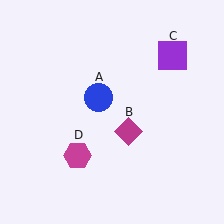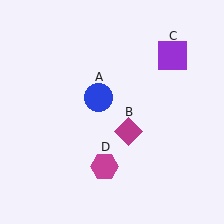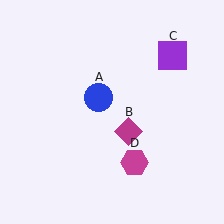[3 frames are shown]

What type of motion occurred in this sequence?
The magenta hexagon (object D) rotated counterclockwise around the center of the scene.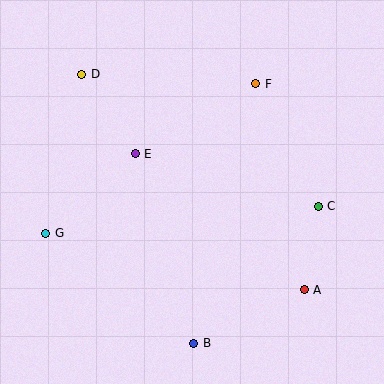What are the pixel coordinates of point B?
Point B is at (194, 343).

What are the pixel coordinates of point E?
Point E is at (135, 154).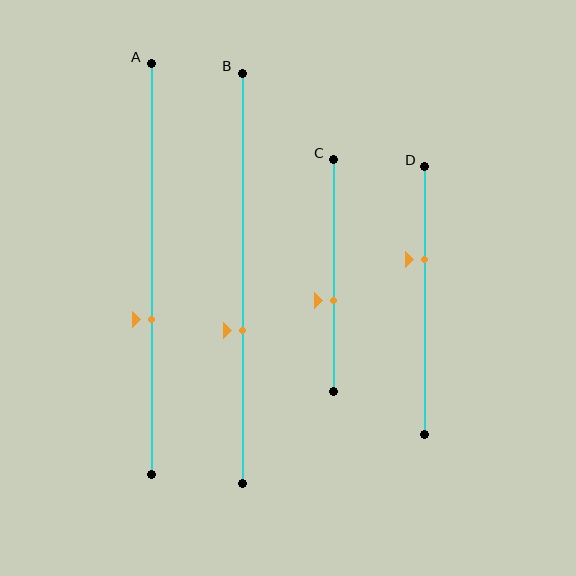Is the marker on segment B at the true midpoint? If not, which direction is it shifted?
No, the marker on segment B is shifted downward by about 13% of the segment length.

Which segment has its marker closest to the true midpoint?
Segment C has its marker closest to the true midpoint.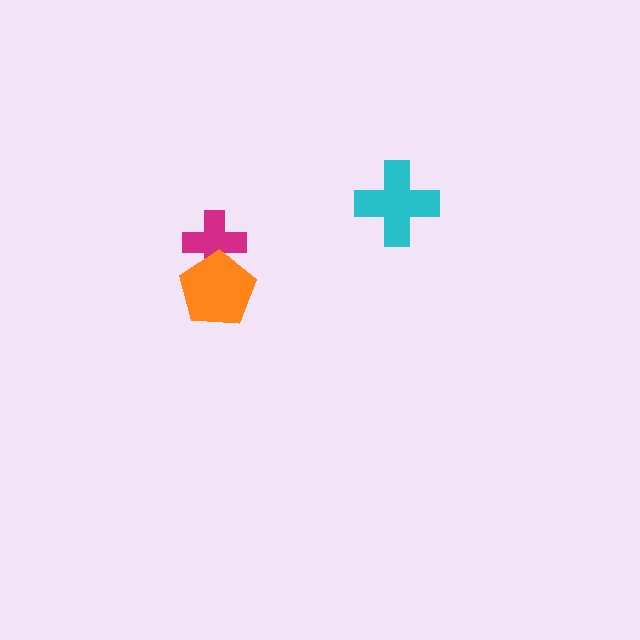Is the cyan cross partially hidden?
No, no other shape covers it.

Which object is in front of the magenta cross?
The orange pentagon is in front of the magenta cross.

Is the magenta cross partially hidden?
Yes, it is partially covered by another shape.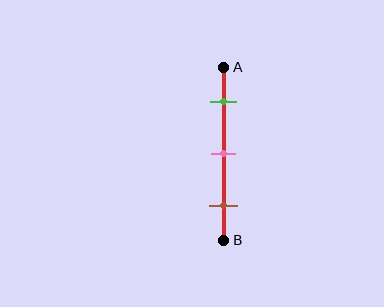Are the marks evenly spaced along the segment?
Yes, the marks are approximately evenly spaced.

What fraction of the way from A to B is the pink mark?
The pink mark is approximately 50% (0.5) of the way from A to B.